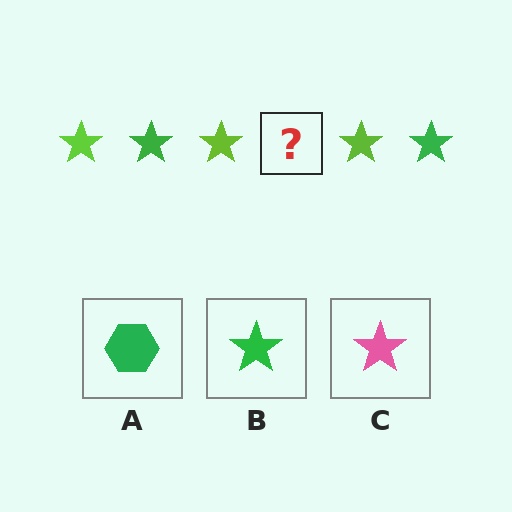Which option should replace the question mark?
Option B.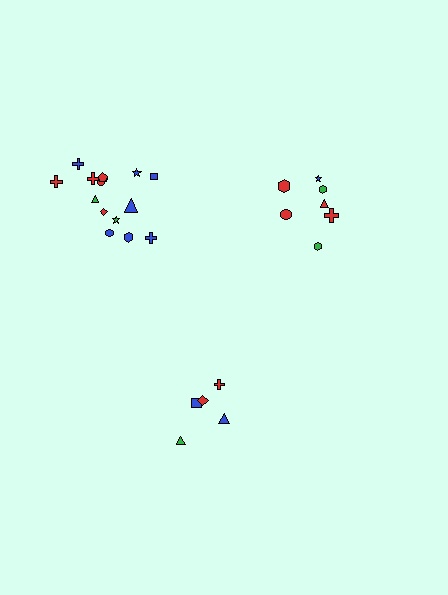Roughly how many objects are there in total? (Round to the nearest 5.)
Roughly 25 objects in total.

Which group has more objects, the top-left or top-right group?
The top-left group.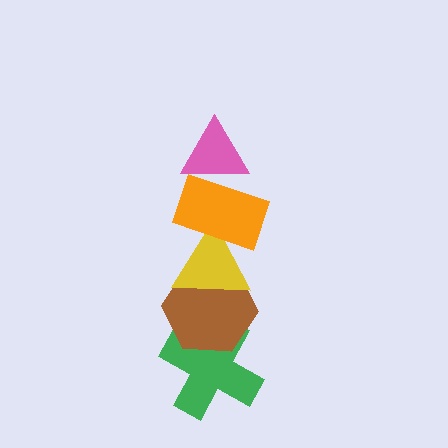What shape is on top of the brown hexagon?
The yellow triangle is on top of the brown hexagon.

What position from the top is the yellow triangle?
The yellow triangle is 3rd from the top.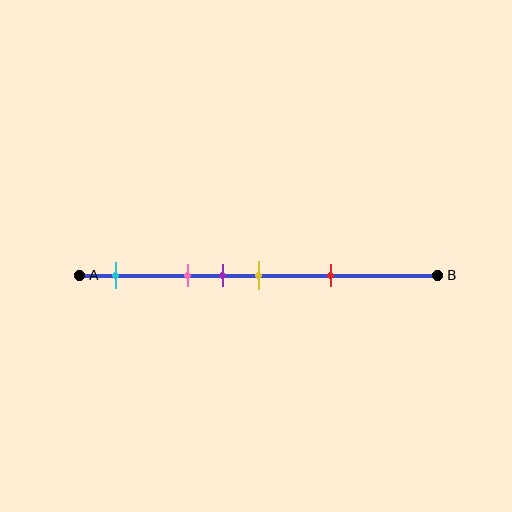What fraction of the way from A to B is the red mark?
The red mark is approximately 70% (0.7) of the way from A to B.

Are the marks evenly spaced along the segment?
No, the marks are not evenly spaced.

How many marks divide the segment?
There are 5 marks dividing the segment.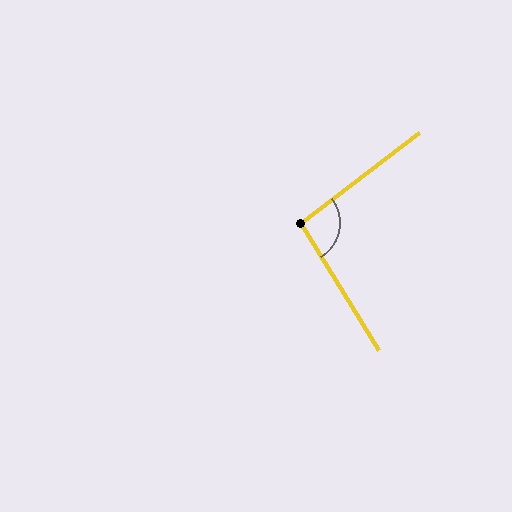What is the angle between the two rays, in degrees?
Approximately 95 degrees.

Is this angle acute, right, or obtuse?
It is obtuse.